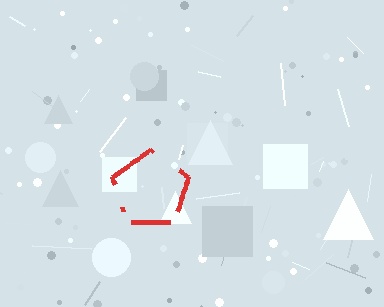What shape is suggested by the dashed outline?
The dashed outline suggests a pentagon.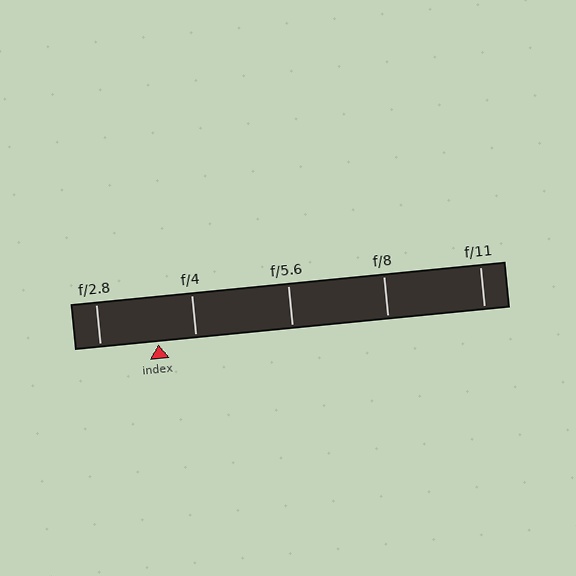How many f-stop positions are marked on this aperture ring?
There are 5 f-stop positions marked.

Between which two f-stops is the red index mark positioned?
The index mark is between f/2.8 and f/4.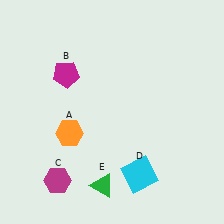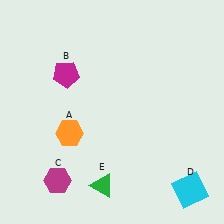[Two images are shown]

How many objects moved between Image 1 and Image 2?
1 object moved between the two images.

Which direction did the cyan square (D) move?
The cyan square (D) moved right.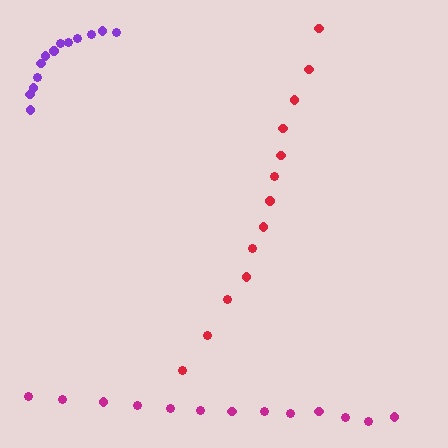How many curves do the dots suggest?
There are 3 distinct paths.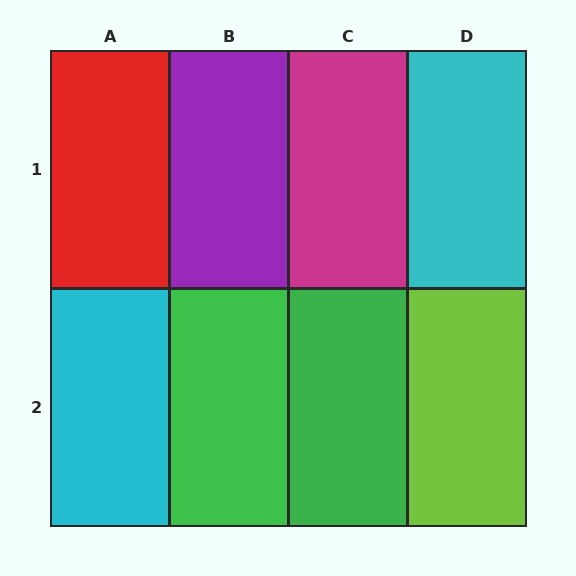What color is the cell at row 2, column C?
Green.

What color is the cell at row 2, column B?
Green.